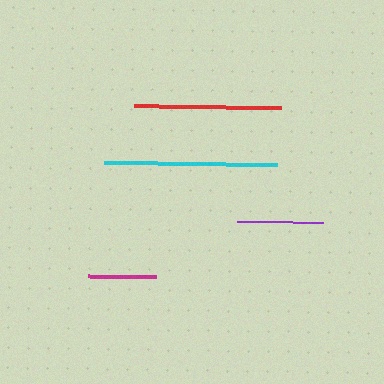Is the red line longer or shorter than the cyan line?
The cyan line is longer than the red line.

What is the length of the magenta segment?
The magenta segment is approximately 69 pixels long.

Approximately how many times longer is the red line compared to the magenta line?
The red line is approximately 2.1 times the length of the magenta line.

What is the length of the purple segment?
The purple segment is approximately 86 pixels long.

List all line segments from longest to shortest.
From longest to shortest: cyan, red, purple, magenta.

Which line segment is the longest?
The cyan line is the longest at approximately 174 pixels.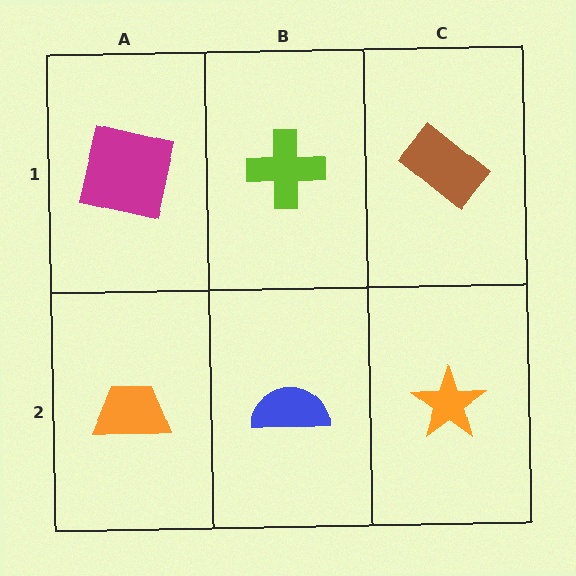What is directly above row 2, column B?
A lime cross.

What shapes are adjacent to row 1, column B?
A blue semicircle (row 2, column B), a magenta square (row 1, column A), a brown rectangle (row 1, column C).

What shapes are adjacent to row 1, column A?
An orange trapezoid (row 2, column A), a lime cross (row 1, column B).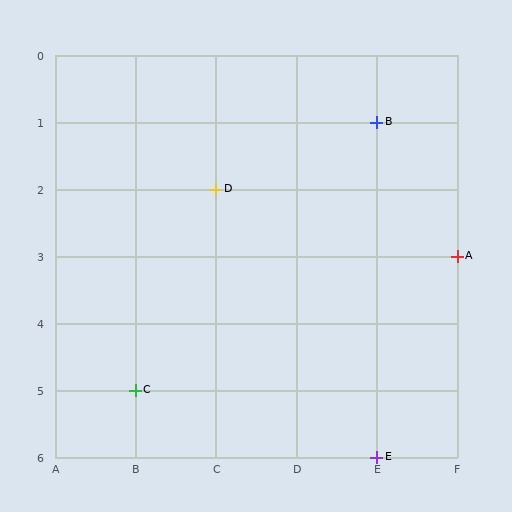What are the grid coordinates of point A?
Point A is at grid coordinates (F, 3).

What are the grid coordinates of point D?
Point D is at grid coordinates (C, 2).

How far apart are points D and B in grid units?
Points D and B are 2 columns and 1 row apart (about 2.2 grid units diagonally).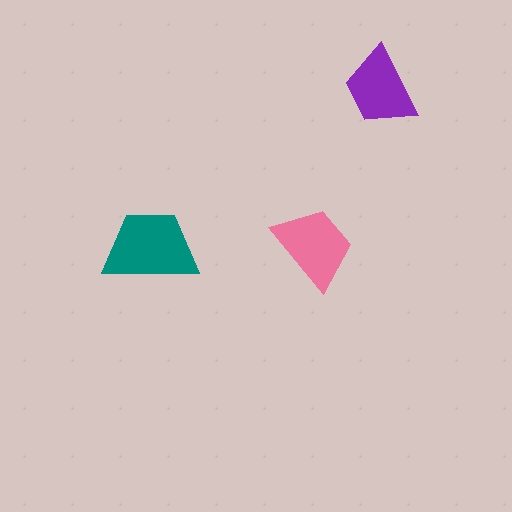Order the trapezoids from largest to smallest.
the teal one, the pink one, the purple one.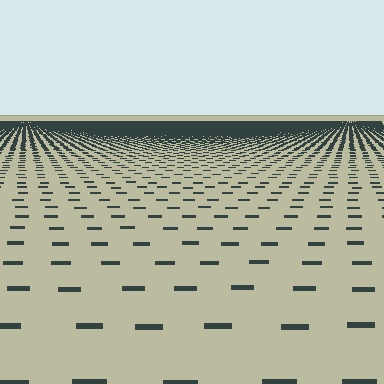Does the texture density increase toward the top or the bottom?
Density increases toward the top.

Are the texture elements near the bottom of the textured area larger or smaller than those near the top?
Larger. Near the bottom, elements are closer to the viewer and appear at a bigger on-screen size.